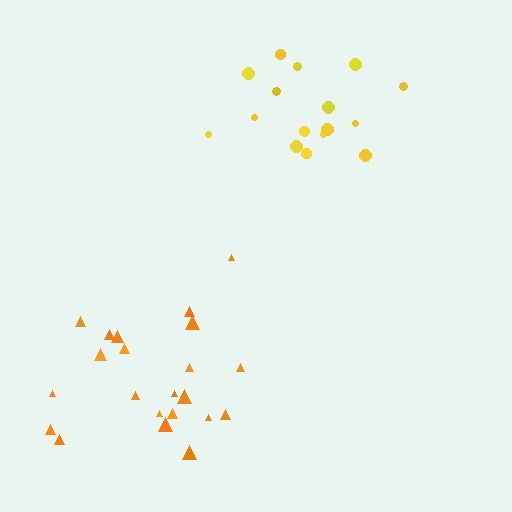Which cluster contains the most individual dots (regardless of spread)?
Orange (22).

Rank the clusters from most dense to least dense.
yellow, orange.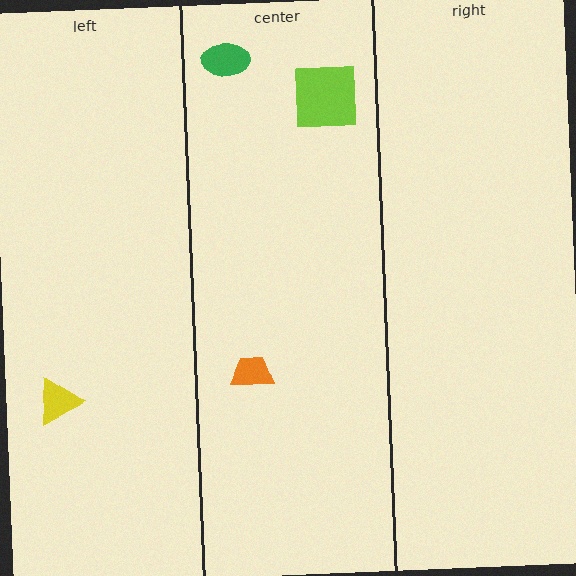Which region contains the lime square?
The center region.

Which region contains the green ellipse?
The center region.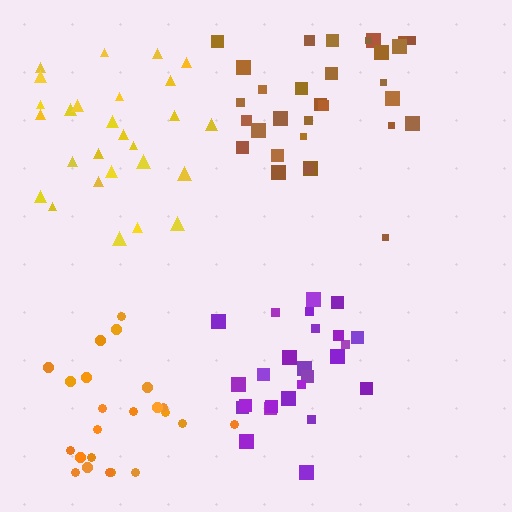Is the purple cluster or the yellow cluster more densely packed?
Purple.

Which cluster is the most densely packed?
Purple.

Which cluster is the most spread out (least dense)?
Yellow.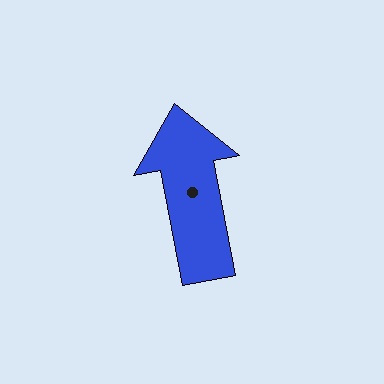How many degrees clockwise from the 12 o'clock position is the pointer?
Approximately 349 degrees.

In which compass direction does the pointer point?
North.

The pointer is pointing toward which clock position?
Roughly 12 o'clock.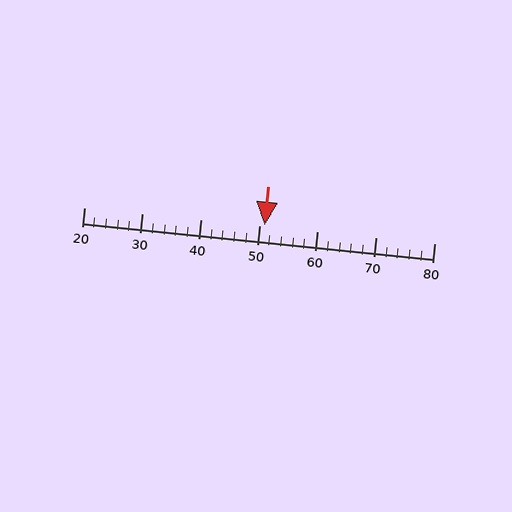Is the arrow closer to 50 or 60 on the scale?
The arrow is closer to 50.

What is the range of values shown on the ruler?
The ruler shows values from 20 to 80.